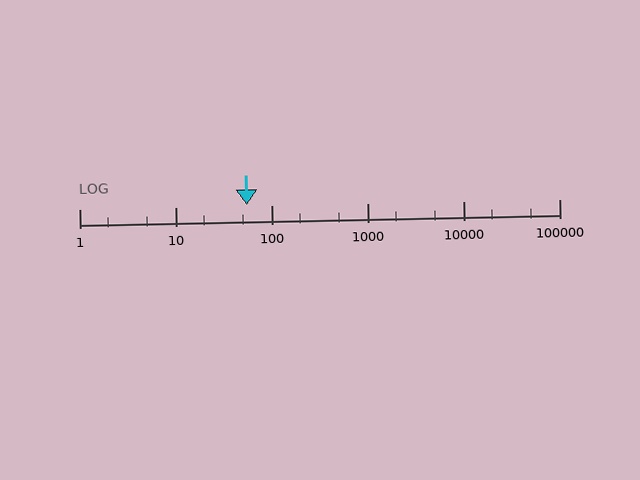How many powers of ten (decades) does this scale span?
The scale spans 5 decades, from 1 to 100000.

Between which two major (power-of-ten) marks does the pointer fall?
The pointer is between 10 and 100.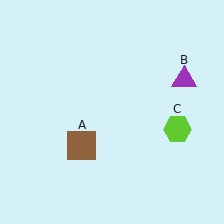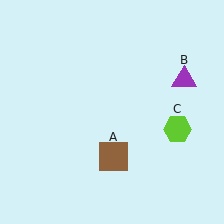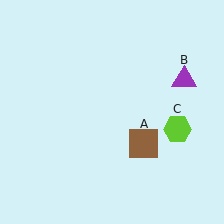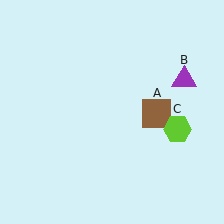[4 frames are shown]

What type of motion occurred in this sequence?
The brown square (object A) rotated counterclockwise around the center of the scene.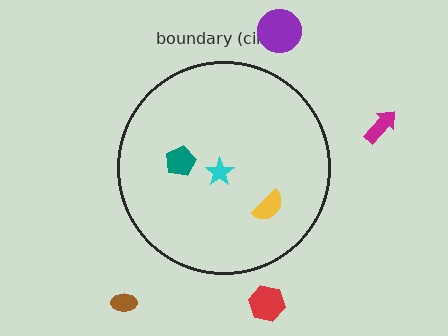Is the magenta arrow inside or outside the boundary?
Outside.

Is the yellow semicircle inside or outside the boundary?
Inside.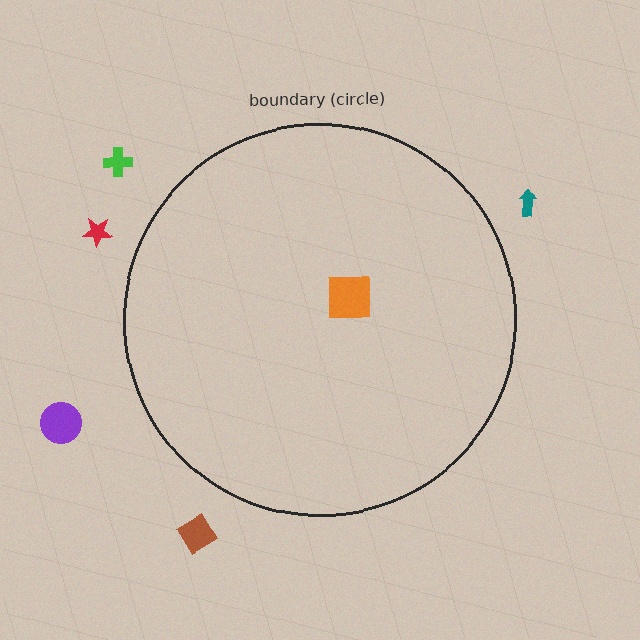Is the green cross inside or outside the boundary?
Outside.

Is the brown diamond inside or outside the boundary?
Outside.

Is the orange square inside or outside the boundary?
Inside.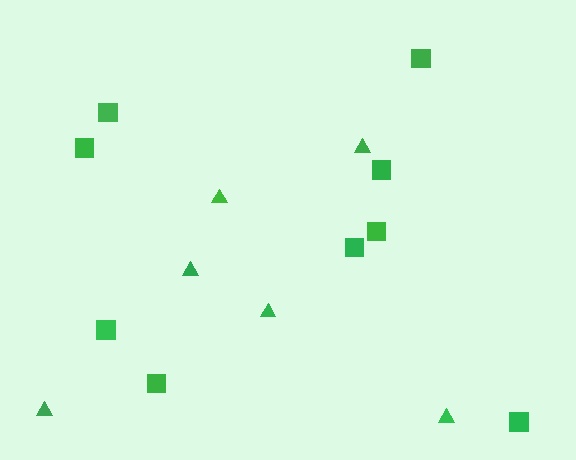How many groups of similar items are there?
There are 2 groups: one group of squares (9) and one group of triangles (6).